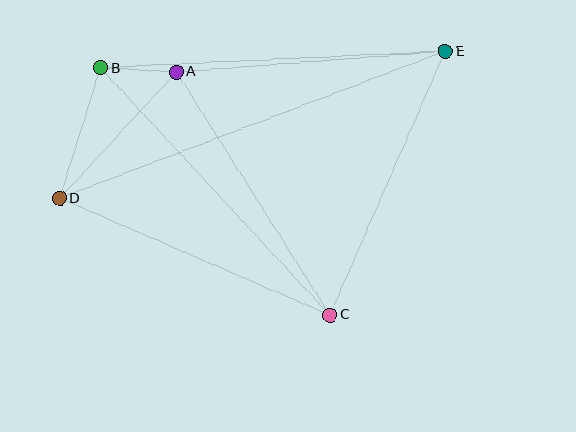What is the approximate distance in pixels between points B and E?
The distance between B and E is approximately 345 pixels.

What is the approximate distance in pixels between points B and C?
The distance between B and C is approximately 337 pixels.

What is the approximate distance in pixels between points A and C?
The distance between A and C is approximately 288 pixels.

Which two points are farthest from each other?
Points D and E are farthest from each other.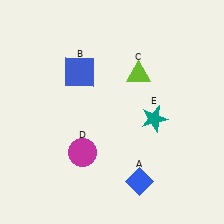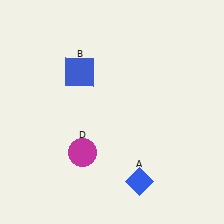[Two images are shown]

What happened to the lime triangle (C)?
The lime triangle (C) was removed in Image 2. It was in the top-right area of Image 1.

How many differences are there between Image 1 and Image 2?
There are 2 differences between the two images.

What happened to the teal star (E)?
The teal star (E) was removed in Image 2. It was in the bottom-right area of Image 1.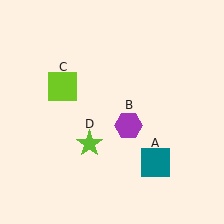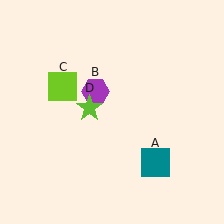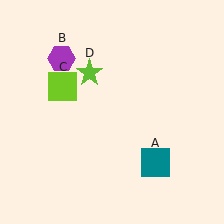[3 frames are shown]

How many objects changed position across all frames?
2 objects changed position: purple hexagon (object B), lime star (object D).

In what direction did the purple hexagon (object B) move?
The purple hexagon (object B) moved up and to the left.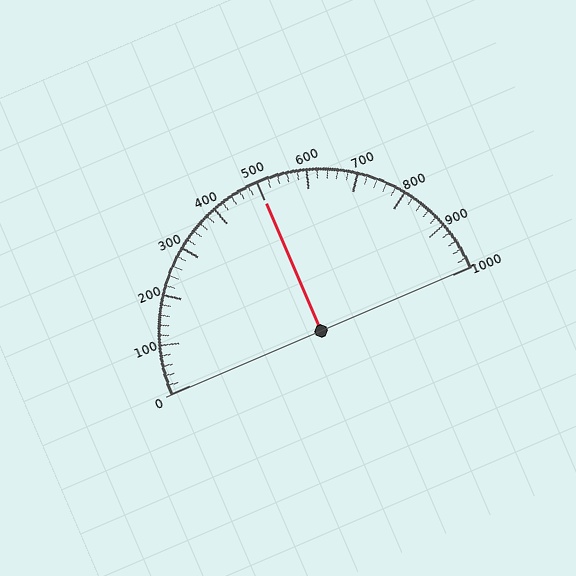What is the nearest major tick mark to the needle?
The nearest major tick mark is 500.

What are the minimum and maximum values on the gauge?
The gauge ranges from 0 to 1000.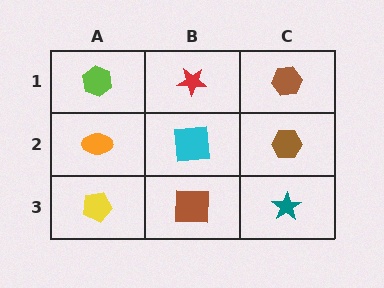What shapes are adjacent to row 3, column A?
An orange ellipse (row 2, column A), a brown square (row 3, column B).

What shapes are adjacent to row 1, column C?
A brown hexagon (row 2, column C), a red star (row 1, column B).